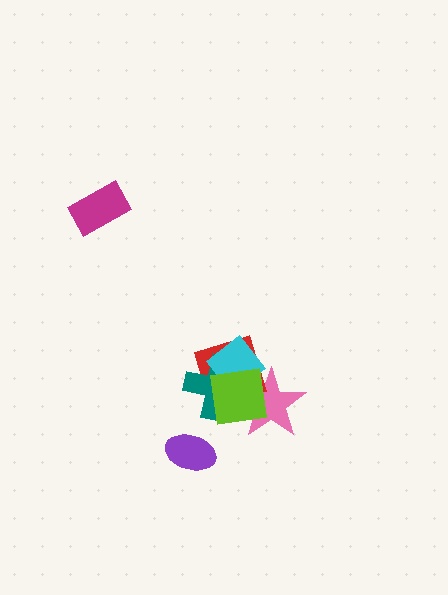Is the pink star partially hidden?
Yes, it is partially covered by another shape.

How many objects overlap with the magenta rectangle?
0 objects overlap with the magenta rectangle.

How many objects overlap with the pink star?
4 objects overlap with the pink star.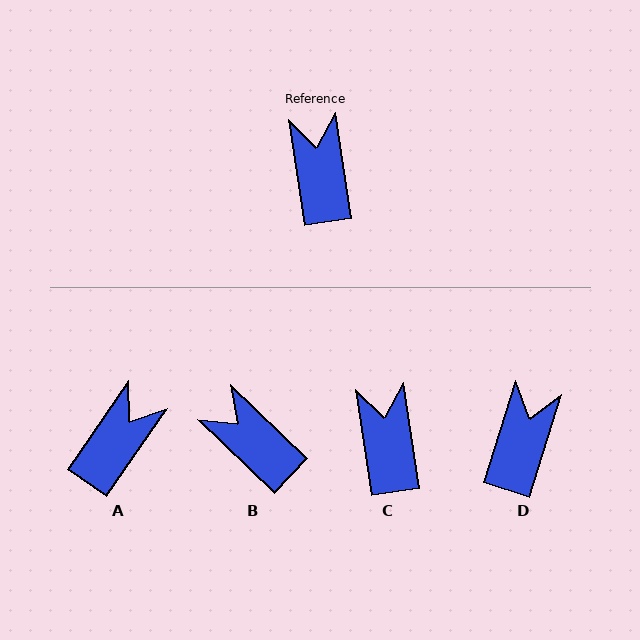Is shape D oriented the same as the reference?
No, it is off by about 26 degrees.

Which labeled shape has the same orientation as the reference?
C.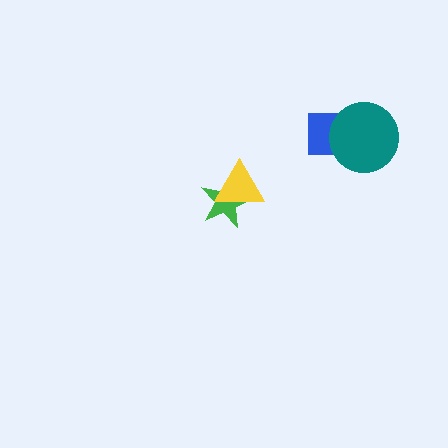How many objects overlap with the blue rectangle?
1 object overlaps with the blue rectangle.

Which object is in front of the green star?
The yellow triangle is in front of the green star.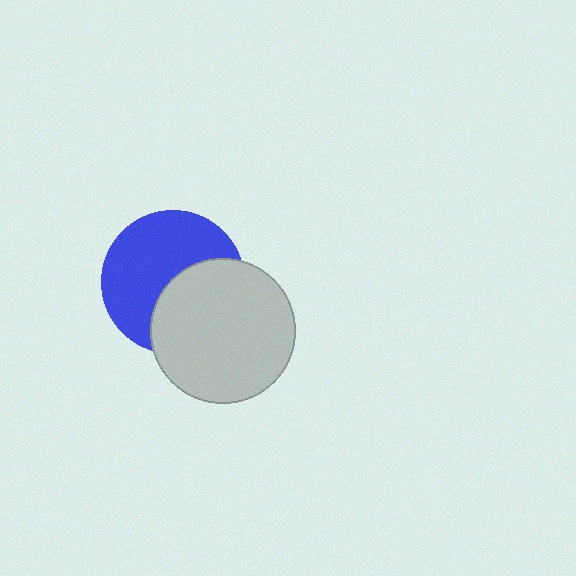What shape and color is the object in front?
The object in front is a light gray circle.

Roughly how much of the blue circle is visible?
About half of it is visible (roughly 58%).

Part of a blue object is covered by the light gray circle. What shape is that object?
It is a circle.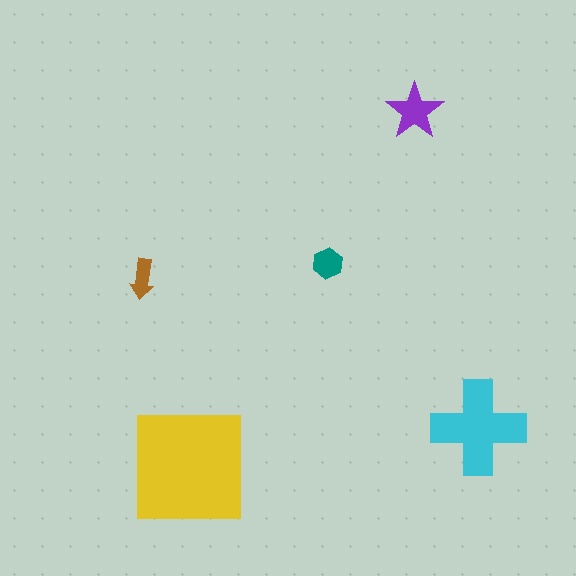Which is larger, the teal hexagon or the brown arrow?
The teal hexagon.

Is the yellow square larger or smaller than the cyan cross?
Larger.